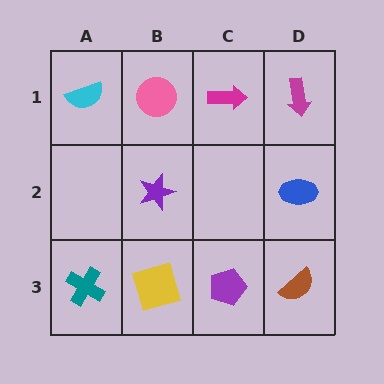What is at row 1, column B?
A pink circle.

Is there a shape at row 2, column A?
No, that cell is empty.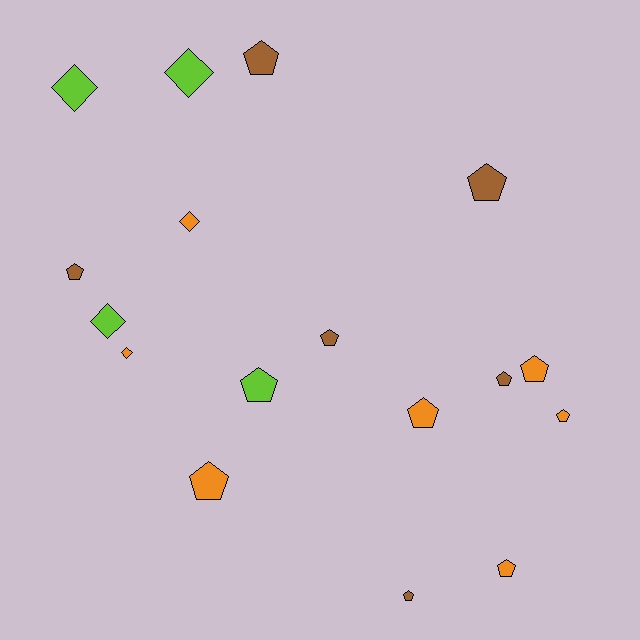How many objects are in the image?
There are 17 objects.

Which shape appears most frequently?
Pentagon, with 12 objects.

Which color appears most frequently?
Orange, with 7 objects.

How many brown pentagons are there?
There are 6 brown pentagons.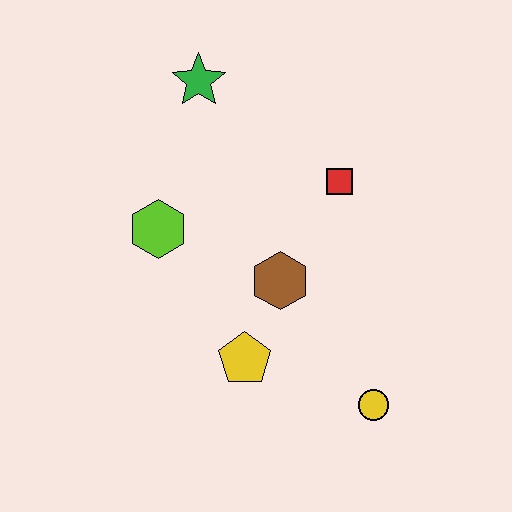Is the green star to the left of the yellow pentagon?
Yes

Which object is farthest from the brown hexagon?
The green star is farthest from the brown hexagon.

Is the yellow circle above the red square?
No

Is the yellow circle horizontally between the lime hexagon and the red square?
No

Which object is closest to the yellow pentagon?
The brown hexagon is closest to the yellow pentagon.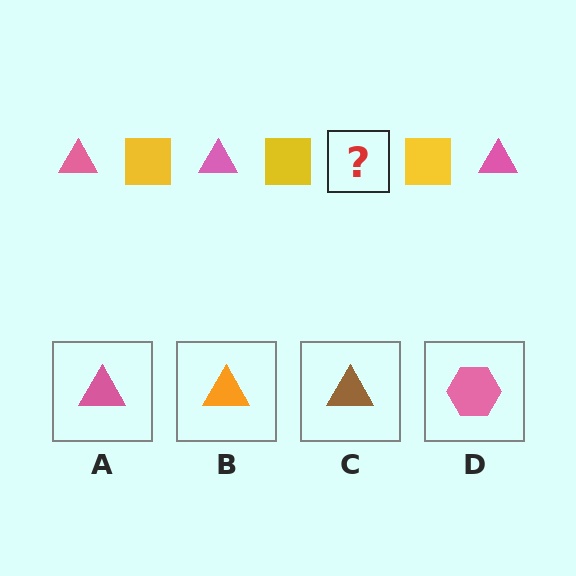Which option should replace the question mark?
Option A.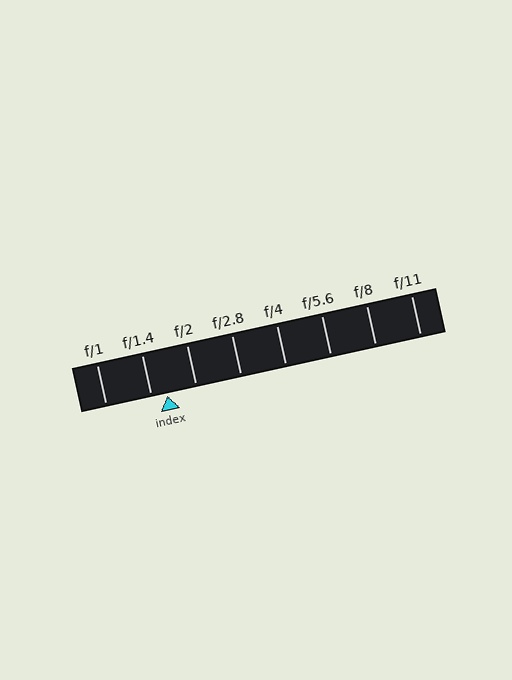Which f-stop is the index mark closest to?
The index mark is closest to f/1.4.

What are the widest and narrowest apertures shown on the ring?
The widest aperture shown is f/1 and the narrowest is f/11.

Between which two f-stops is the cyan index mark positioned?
The index mark is between f/1.4 and f/2.